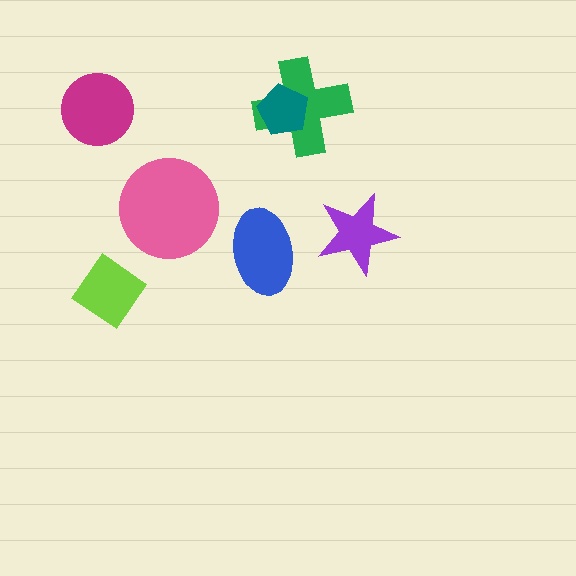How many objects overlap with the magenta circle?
0 objects overlap with the magenta circle.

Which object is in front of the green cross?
The teal pentagon is in front of the green cross.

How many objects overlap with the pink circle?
0 objects overlap with the pink circle.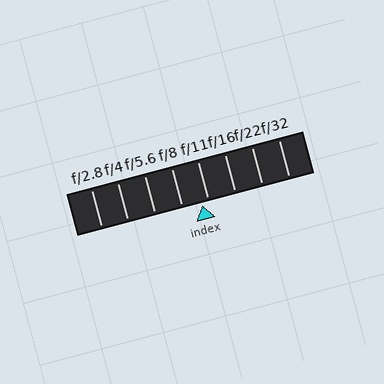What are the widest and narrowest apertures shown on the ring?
The widest aperture shown is f/2.8 and the narrowest is f/32.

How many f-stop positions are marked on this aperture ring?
There are 8 f-stop positions marked.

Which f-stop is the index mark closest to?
The index mark is closest to f/11.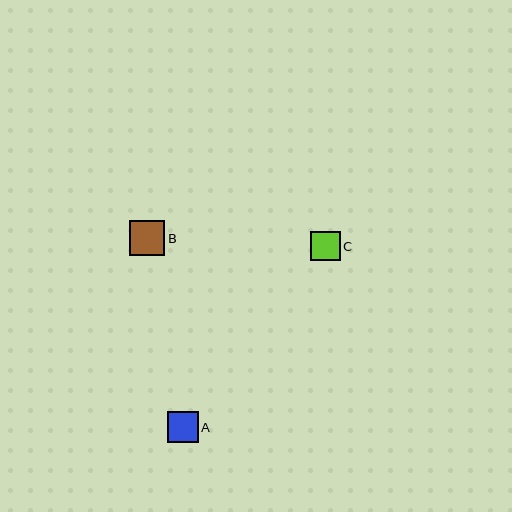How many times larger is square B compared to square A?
Square B is approximately 1.1 times the size of square A.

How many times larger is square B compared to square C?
Square B is approximately 1.2 times the size of square C.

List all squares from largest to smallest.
From largest to smallest: B, A, C.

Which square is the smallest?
Square C is the smallest with a size of approximately 29 pixels.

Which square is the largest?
Square B is the largest with a size of approximately 35 pixels.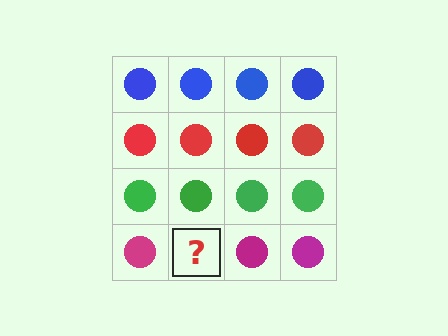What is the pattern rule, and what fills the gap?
The rule is that each row has a consistent color. The gap should be filled with a magenta circle.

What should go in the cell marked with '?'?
The missing cell should contain a magenta circle.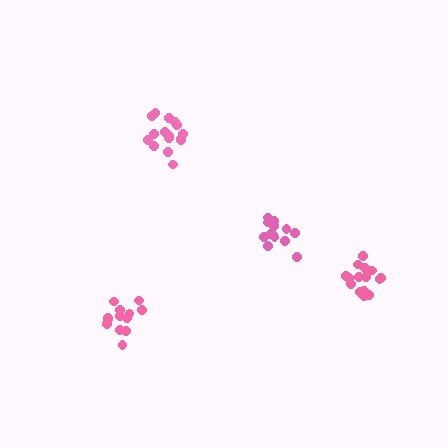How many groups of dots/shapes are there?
There are 4 groups.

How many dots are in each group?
Group 1: 13 dots, Group 2: 16 dots, Group 3: 16 dots, Group 4: 13 dots (58 total).